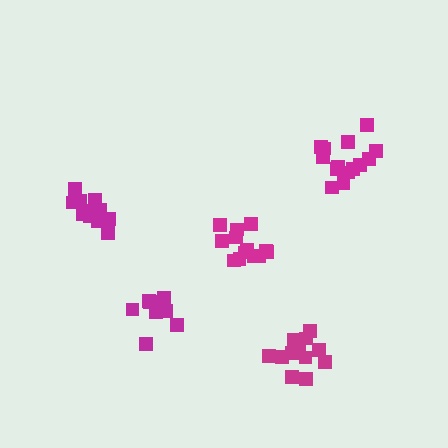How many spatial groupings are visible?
There are 5 spatial groupings.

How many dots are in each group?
Group 1: 14 dots, Group 2: 12 dots, Group 3: 9 dots, Group 4: 12 dots, Group 5: 14 dots (61 total).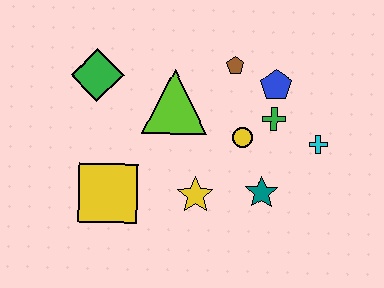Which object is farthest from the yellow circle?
The green diamond is farthest from the yellow circle.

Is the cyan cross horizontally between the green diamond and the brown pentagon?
No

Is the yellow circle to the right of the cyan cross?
No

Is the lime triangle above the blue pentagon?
No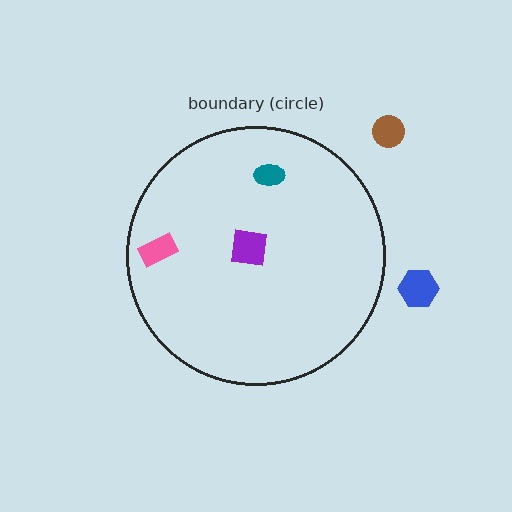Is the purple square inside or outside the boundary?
Inside.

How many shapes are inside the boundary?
3 inside, 2 outside.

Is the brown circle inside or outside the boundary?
Outside.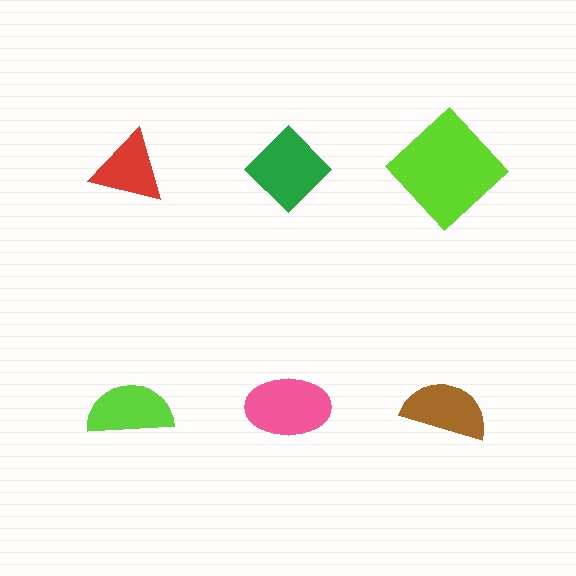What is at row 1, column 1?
A red triangle.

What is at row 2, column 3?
A brown semicircle.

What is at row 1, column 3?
A lime diamond.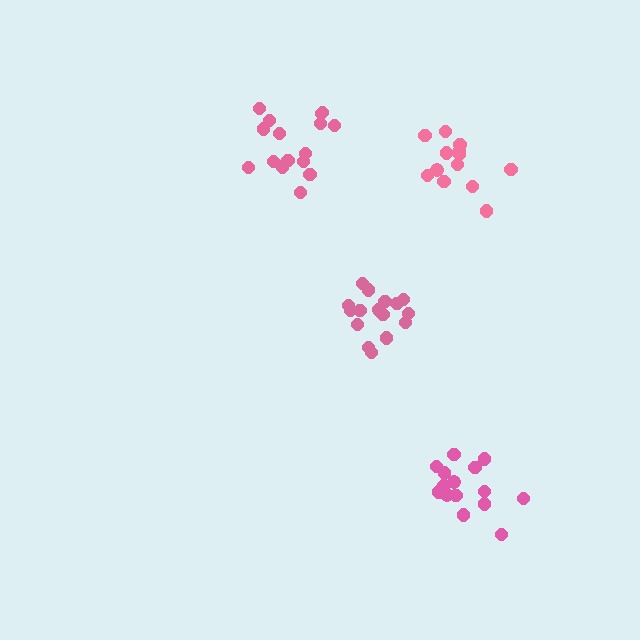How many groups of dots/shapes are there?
There are 4 groups.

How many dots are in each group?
Group 1: 17 dots, Group 2: 15 dots, Group 3: 13 dots, Group 4: 16 dots (61 total).